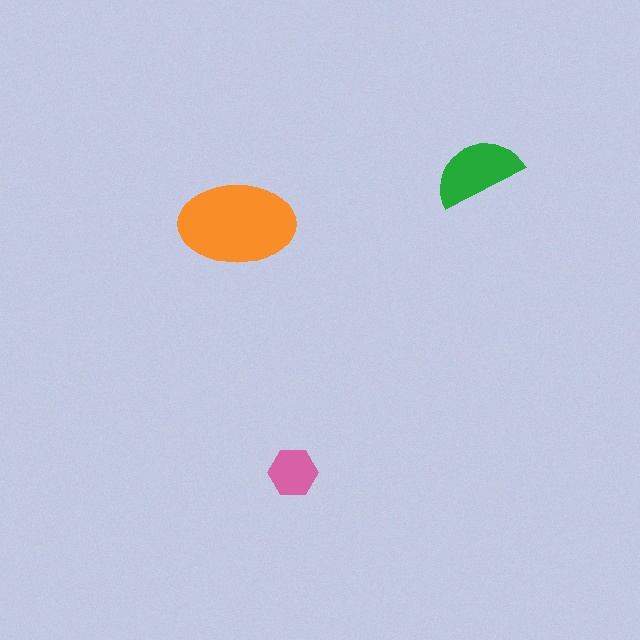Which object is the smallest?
The pink hexagon.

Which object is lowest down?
The pink hexagon is bottommost.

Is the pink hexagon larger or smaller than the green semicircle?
Smaller.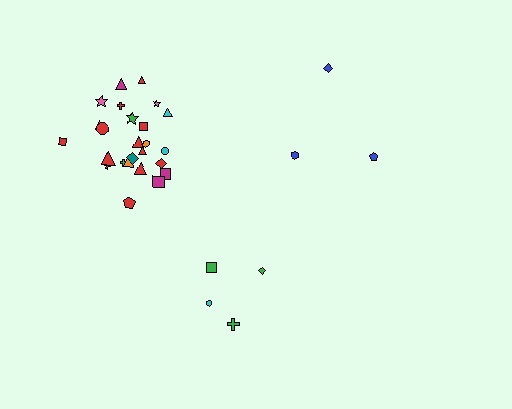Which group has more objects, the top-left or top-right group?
The top-left group.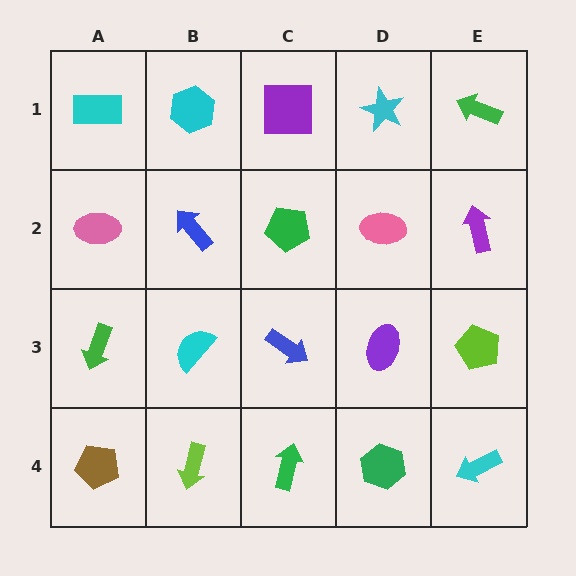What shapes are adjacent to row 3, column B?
A blue arrow (row 2, column B), a lime arrow (row 4, column B), a green arrow (row 3, column A), a blue arrow (row 3, column C).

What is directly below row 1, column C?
A green pentagon.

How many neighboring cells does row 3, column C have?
4.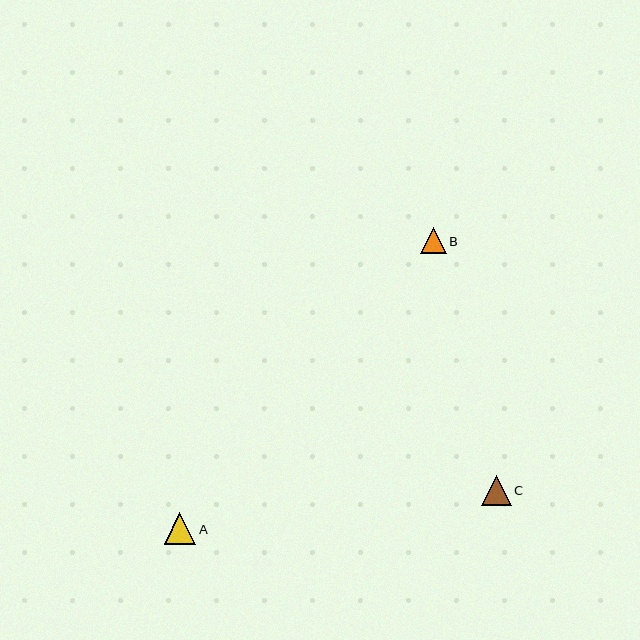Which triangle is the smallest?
Triangle B is the smallest with a size of approximately 25 pixels.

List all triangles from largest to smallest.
From largest to smallest: A, C, B.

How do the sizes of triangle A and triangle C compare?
Triangle A and triangle C are approximately the same size.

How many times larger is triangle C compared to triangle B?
Triangle C is approximately 1.2 times the size of triangle B.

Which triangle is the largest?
Triangle A is the largest with a size of approximately 32 pixels.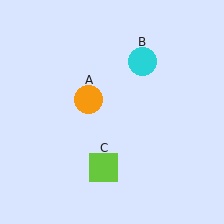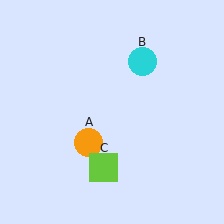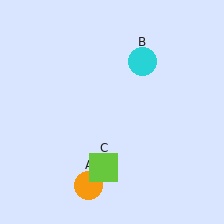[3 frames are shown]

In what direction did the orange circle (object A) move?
The orange circle (object A) moved down.